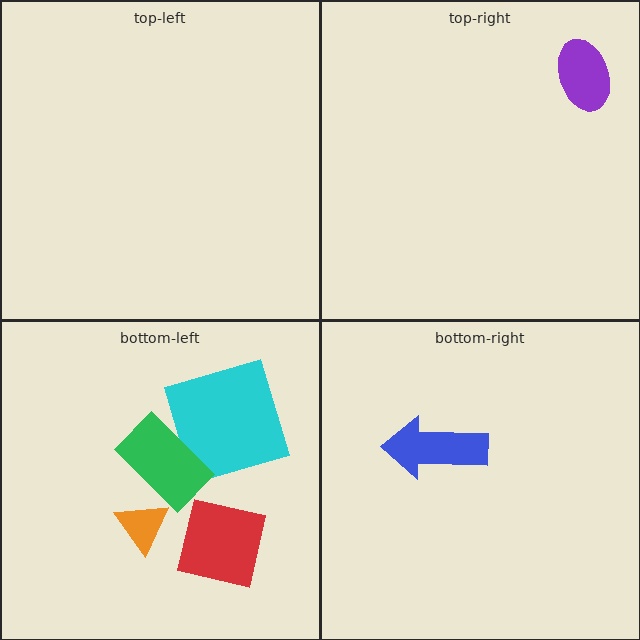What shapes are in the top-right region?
The purple ellipse.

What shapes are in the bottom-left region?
The cyan square, the green rectangle, the red square, the orange triangle.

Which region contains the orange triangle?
The bottom-left region.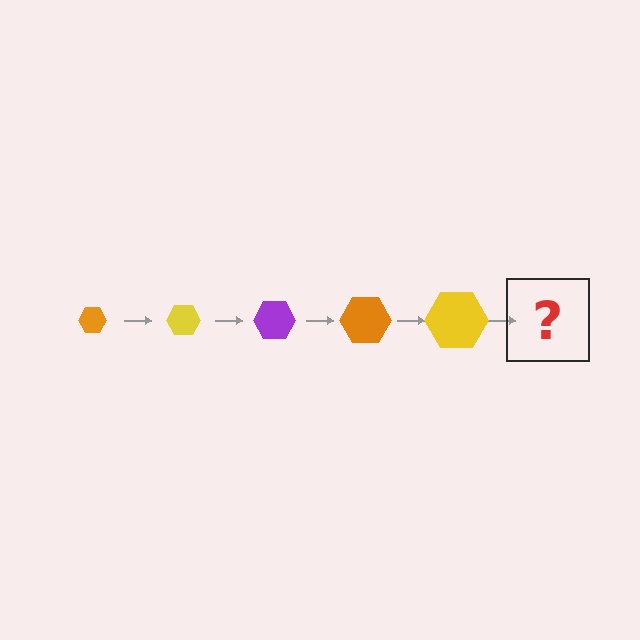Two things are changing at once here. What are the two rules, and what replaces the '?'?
The two rules are that the hexagon grows larger each step and the color cycles through orange, yellow, and purple. The '?' should be a purple hexagon, larger than the previous one.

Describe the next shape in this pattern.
It should be a purple hexagon, larger than the previous one.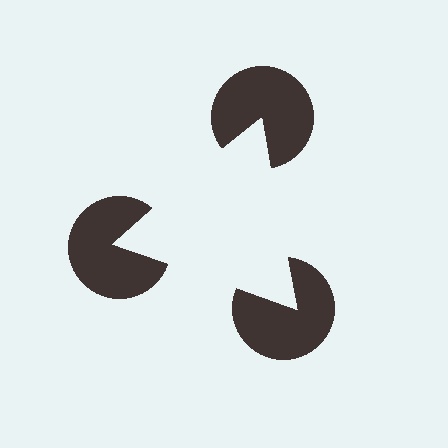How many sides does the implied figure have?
3 sides.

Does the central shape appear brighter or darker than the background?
It typically appears slightly brighter than the background, even though no actual brightness change is drawn.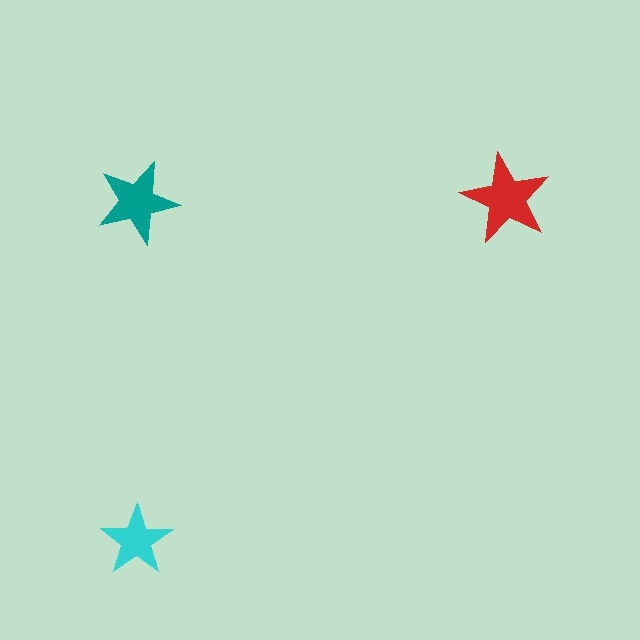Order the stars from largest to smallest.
the red one, the teal one, the cyan one.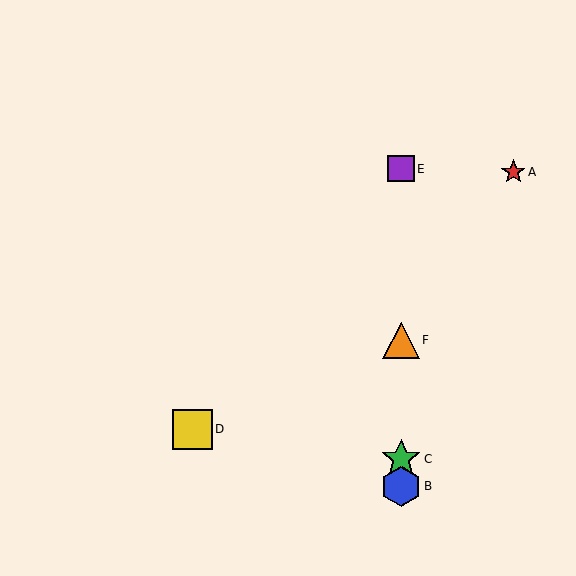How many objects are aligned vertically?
4 objects (B, C, E, F) are aligned vertically.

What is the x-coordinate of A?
Object A is at x≈513.